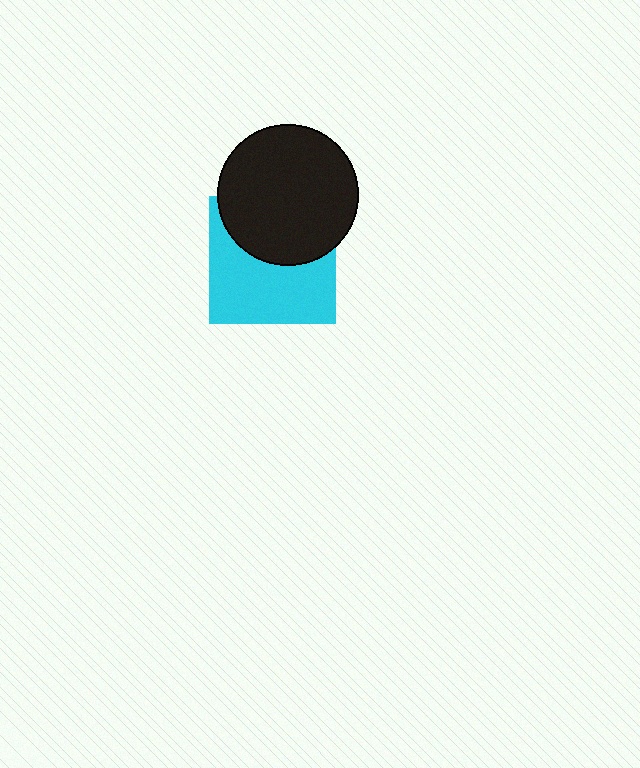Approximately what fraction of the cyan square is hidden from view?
Roughly 43% of the cyan square is hidden behind the black circle.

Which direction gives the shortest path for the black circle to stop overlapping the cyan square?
Moving up gives the shortest separation.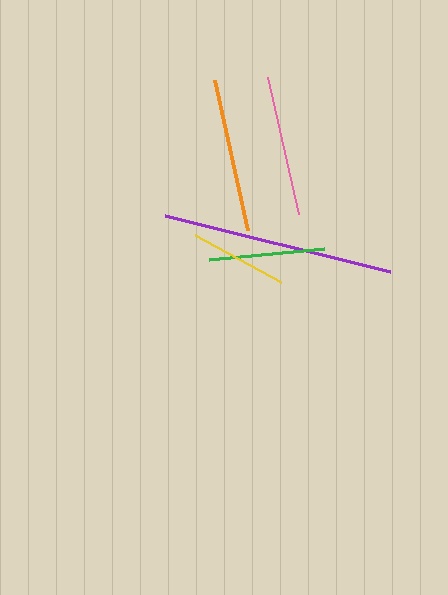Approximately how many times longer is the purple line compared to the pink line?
The purple line is approximately 1.6 times the length of the pink line.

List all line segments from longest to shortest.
From longest to shortest: purple, orange, pink, green, yellow.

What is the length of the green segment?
The green segment is approximately 115 pixels long.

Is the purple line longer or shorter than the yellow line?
The purple line is longer than the yellow line.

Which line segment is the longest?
The purple line is the longest at approximately 232 pixels.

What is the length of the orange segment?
The orange segment is approximately 153 pixels long.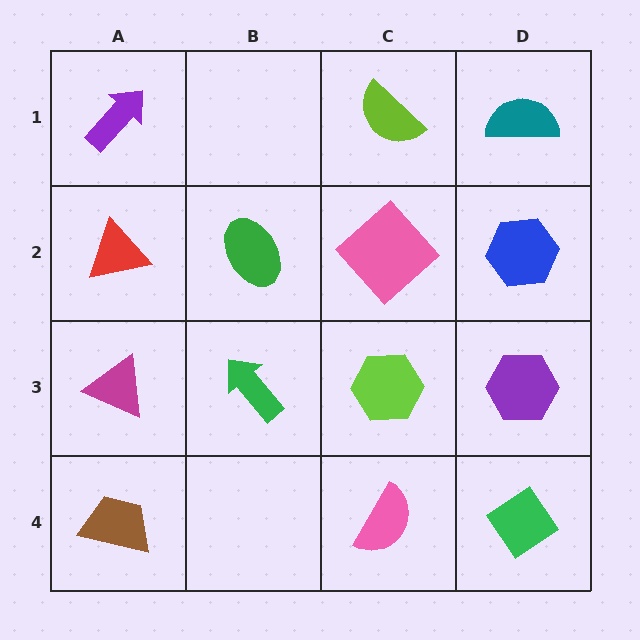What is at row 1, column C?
A lime semicircle.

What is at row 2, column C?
A pink diamond.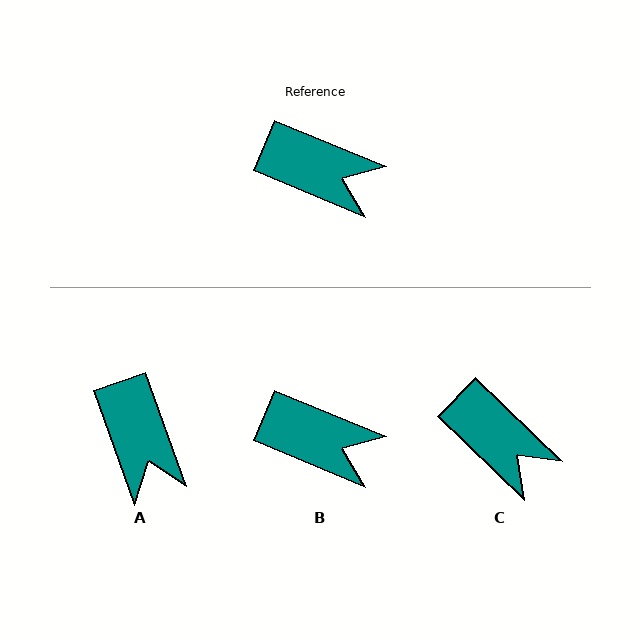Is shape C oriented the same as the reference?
No, it is off by about 22 degrees.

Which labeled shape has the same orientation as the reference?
B.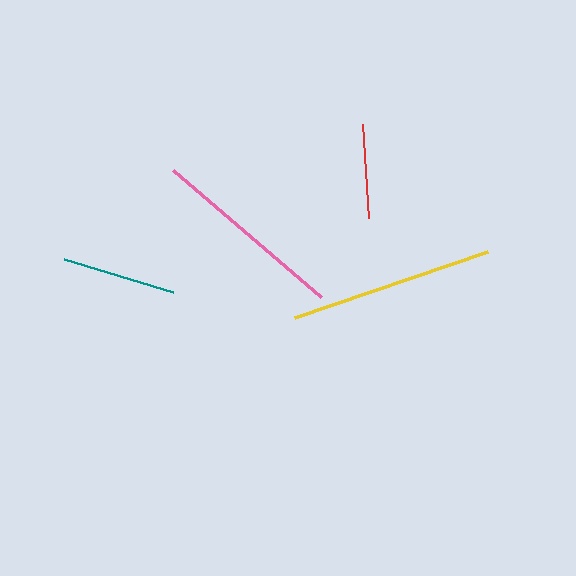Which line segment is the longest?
The yellow line is the longest at approximately 204 pixels.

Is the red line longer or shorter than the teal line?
The teal line is longer than the red line.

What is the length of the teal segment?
The teal segment is approximately 114 pixels long.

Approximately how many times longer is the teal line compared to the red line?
The teal line is approximately 1.2 times the length of the red line.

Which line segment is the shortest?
The red line is the shortest at approximately 95 pixels.